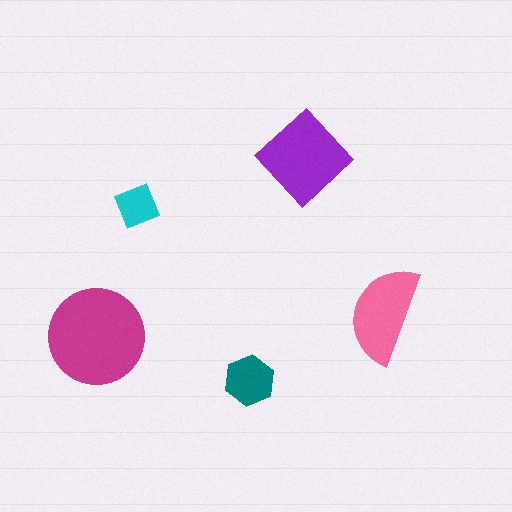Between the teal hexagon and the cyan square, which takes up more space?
The teal hexagon.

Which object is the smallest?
The cyan square.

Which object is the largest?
The magenta circle.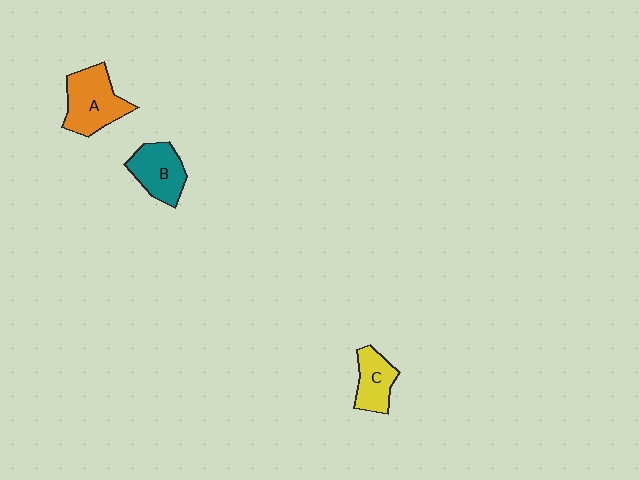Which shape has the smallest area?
Shape C (yellow).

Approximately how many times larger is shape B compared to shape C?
Approximately 1.2 times.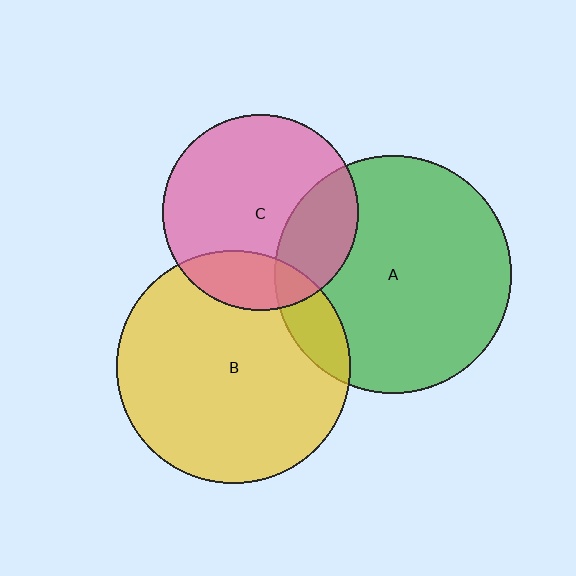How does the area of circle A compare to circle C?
Approximately 1.5 times.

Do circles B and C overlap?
Yes.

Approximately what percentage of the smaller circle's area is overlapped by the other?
Approximately 20%.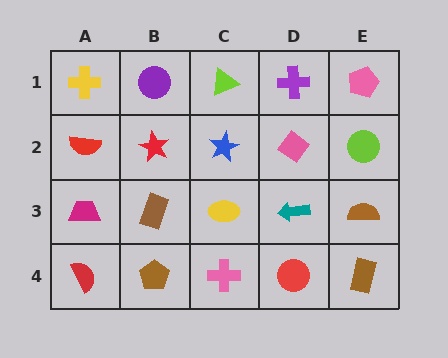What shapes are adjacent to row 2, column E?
A pink pentagon (row 1, column E), a brown semicircle (row 3, column E), a pink diamond (row 2, column D).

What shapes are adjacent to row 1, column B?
A red star (row 2, column B), a yellow cross (row 1, column A), a lime triangle (row 1, column C).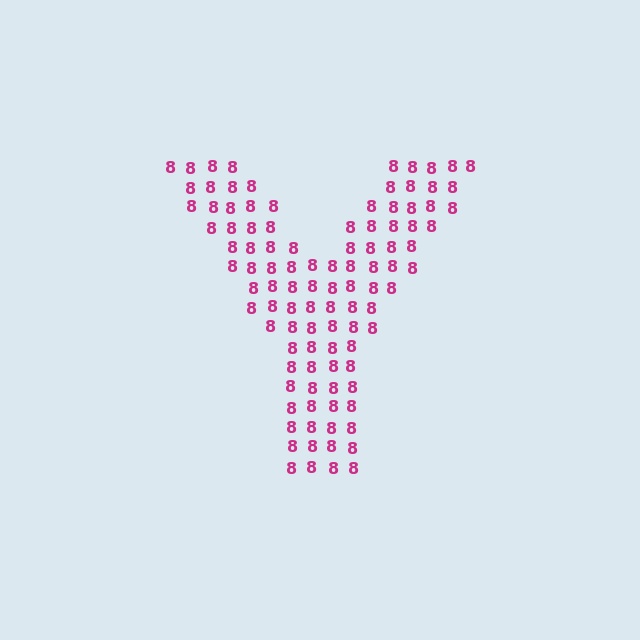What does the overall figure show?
The overall figure shows the letter Y.